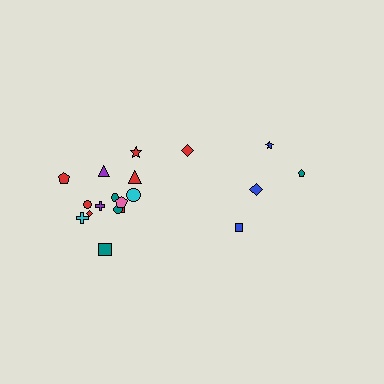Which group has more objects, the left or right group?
The left group.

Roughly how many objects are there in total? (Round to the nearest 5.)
Roughly 20 objects in total.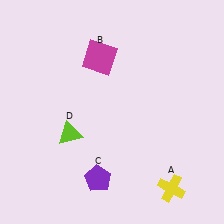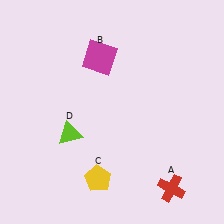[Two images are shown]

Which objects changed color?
A changed from yellow to red. C changed from purple to yellow.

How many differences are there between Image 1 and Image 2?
There are 2 differences between the two images.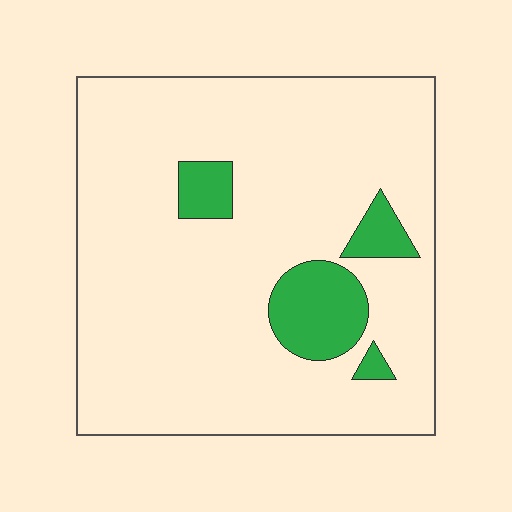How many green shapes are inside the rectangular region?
4.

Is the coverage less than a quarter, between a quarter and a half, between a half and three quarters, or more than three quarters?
Less than a quarter.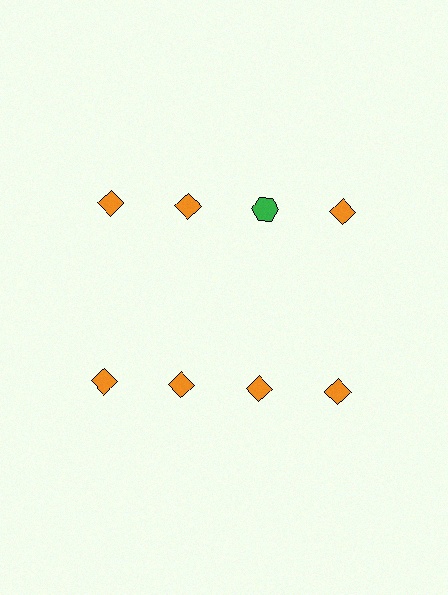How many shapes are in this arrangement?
There are 8 shapes arranged in a grid pattern.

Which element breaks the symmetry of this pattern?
The green hexagon in the top row, center column breaks the symmetry. All other shapes are orange diamonds.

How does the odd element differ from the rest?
It differs in both color (green instead of orange) and shape (hexagon instead of diamond).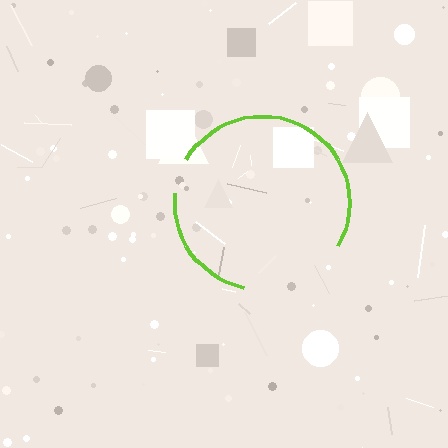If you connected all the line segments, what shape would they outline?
They would outline a circle.